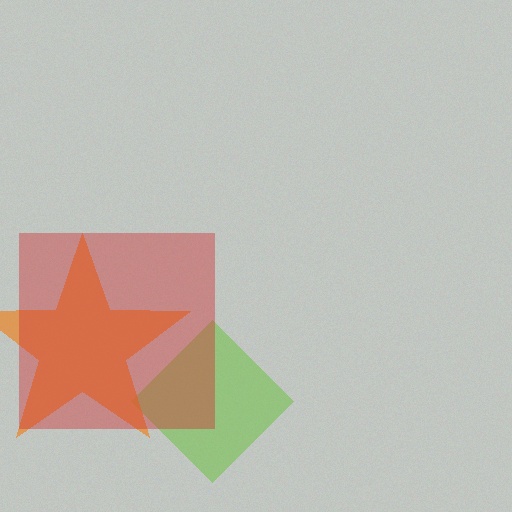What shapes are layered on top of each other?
The layered shapes are: a lime diamond, an orange star, a red square.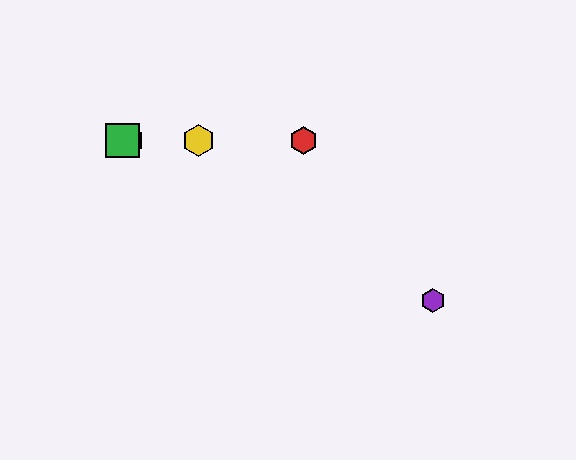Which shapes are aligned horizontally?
The red hexagon, the blue hexagon, the green square, the yellow hexagon are aligned horizontally.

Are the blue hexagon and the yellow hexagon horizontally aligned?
Yes, both are at y≈141.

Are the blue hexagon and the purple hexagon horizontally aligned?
No, the blue hexagon is at y≈141 and the purple hexagon is at y≈301.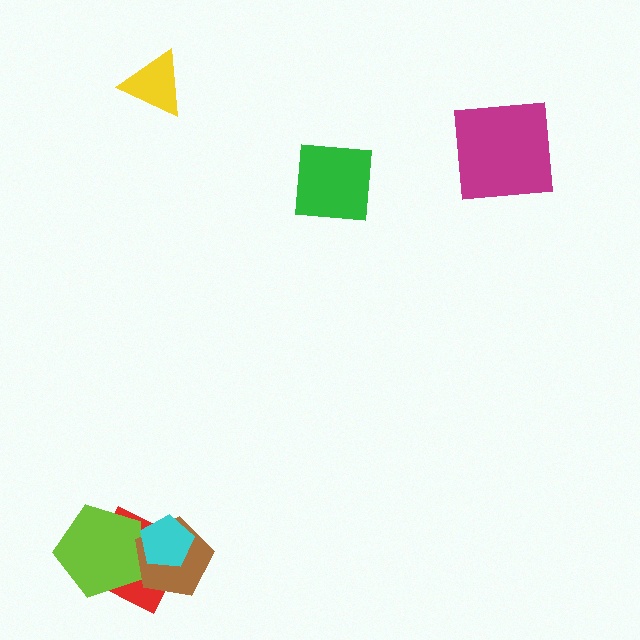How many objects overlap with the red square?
3 objects overlap with the red square.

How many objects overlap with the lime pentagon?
3 objects overlap with the lime pentagon.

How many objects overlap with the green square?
0 objects overlap with the green square.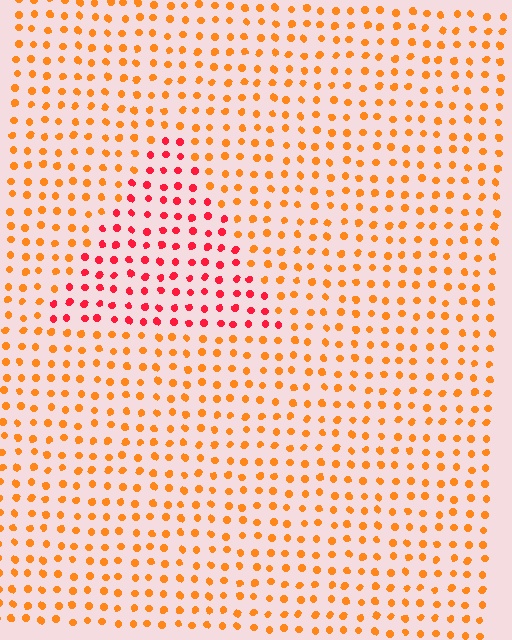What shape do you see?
I see a triangle.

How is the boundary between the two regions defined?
The boundary is defined purely by a slight shift in hue (about 38 degrees). Spacing, size, and orientation are identical on both sides.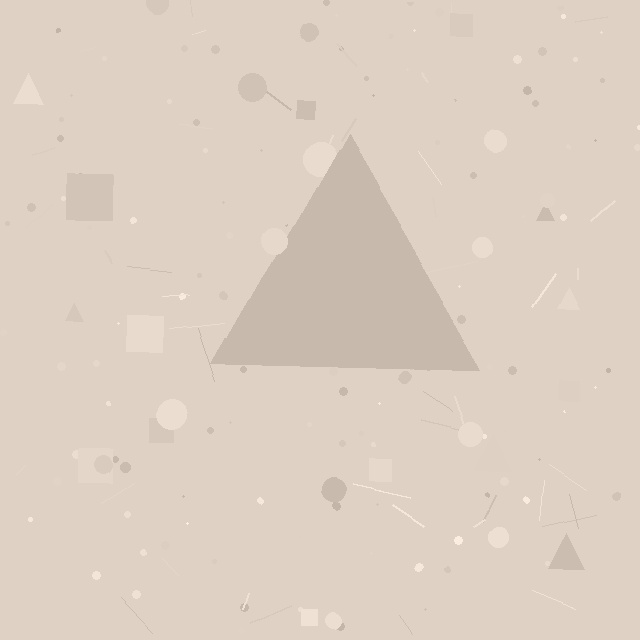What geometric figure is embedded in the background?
A triangle is embedded in the background.